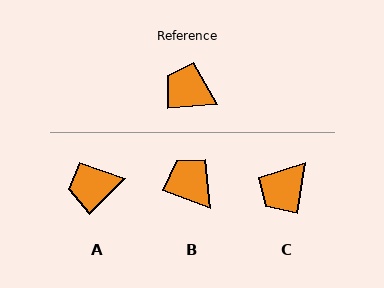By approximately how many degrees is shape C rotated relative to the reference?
Approximately 78 degrees counter-clockwise.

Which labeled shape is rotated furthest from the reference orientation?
C, about 78 degrees away.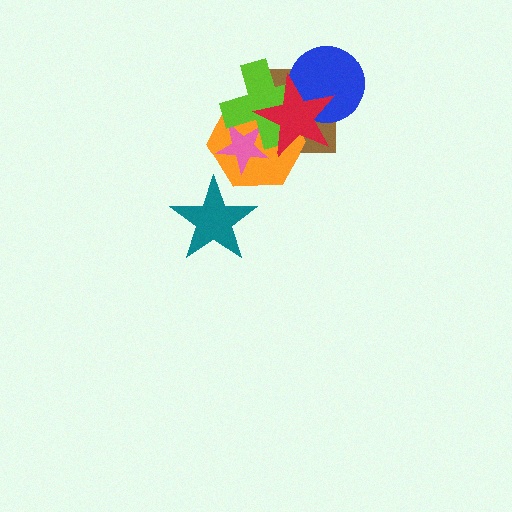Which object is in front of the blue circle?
The red star is in front of the blue circle.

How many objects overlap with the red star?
5 objects overlap with the red star.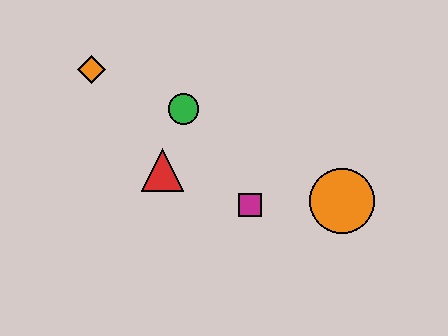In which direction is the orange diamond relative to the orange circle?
The orange diamond is to the left of the orange circle.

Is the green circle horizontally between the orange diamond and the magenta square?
Yes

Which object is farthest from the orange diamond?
The orange circle is farthest from the orange diamond.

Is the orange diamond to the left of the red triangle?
Yes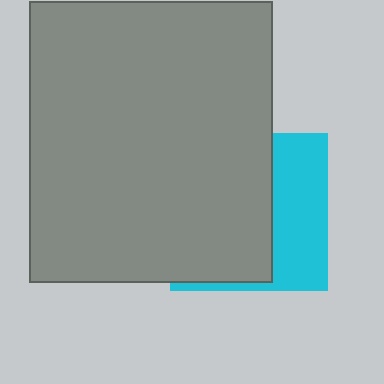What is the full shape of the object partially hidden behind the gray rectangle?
The partially hidden object is a cyan square.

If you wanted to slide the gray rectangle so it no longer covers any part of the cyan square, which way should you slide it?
Slide it left — that is the most direct way to separate the two shapes.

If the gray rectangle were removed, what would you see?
You would see the complete cyan square.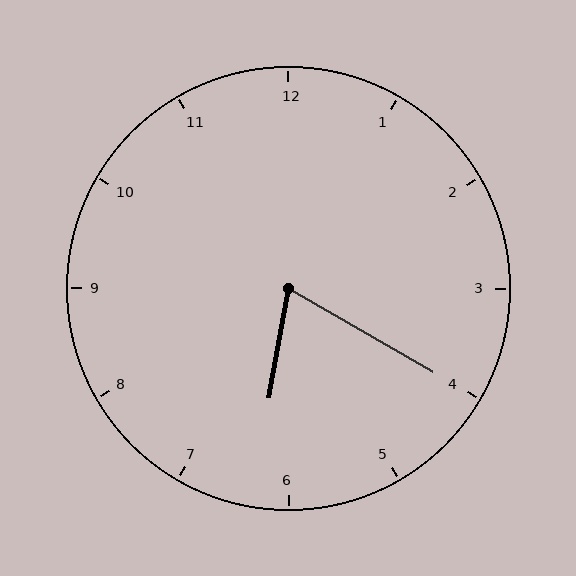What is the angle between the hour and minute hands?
Approximately 70 degrees.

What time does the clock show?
6:20.